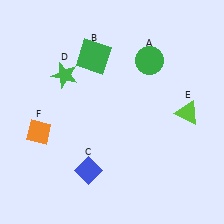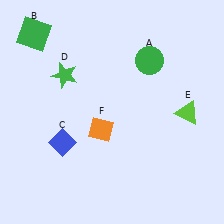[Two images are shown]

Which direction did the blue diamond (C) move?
The blue diamond (C) moved up.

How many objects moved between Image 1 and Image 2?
3 objects moved between the two images.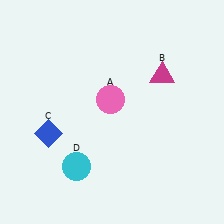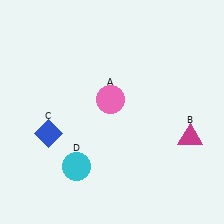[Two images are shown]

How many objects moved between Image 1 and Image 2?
1 object moved between the two images.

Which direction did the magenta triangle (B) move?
The magenta triangle (B) moved down.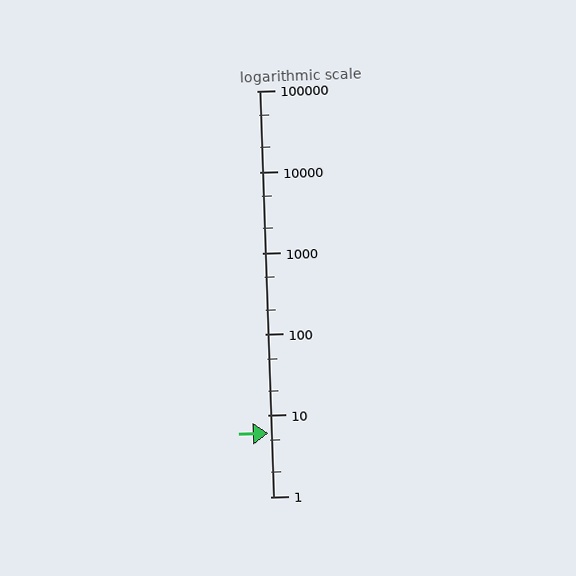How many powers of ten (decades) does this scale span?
The scale spans 5 decades, from 1 to 100000.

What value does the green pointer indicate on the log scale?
The pointer indicates approximately 6.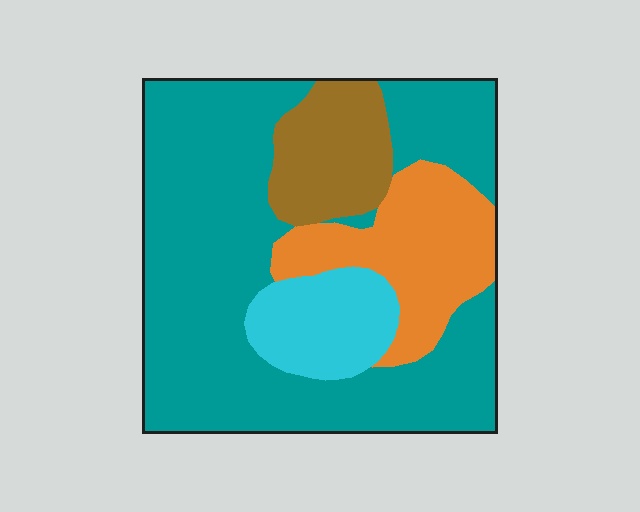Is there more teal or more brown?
Teal.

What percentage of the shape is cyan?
Cyan covers about 10% of the shape.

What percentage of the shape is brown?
Brown covers 12% of the shape.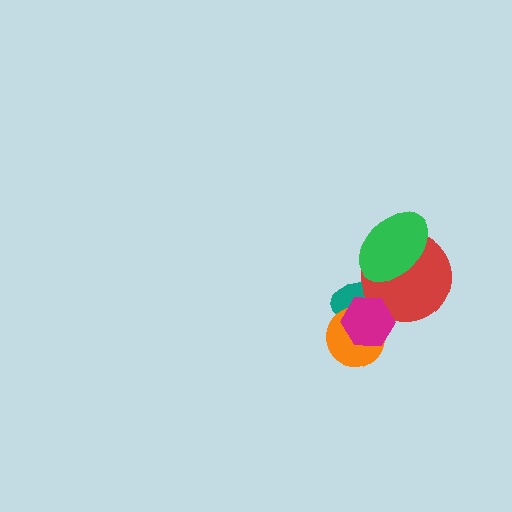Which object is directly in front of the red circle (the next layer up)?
The magenta hexagon is directly in front of the red circle.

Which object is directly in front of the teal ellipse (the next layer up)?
The red circle is directly in front of the teal ellipse.